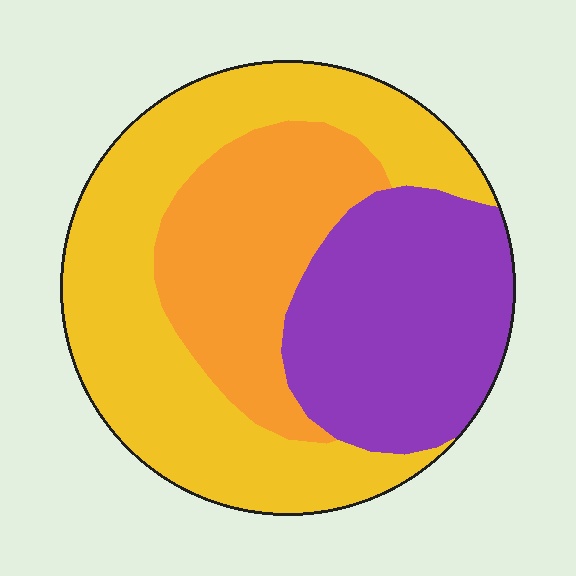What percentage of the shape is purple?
Purple takes up about one third (1/3) of the shape.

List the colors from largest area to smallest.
From largest to smallest: yellow, purple, orange.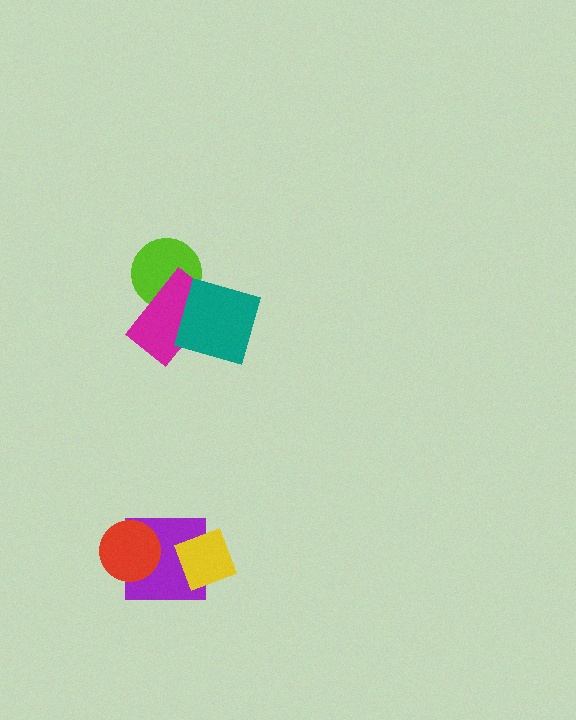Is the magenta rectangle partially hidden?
Yes, it is partially covered by another shape.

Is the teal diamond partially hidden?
No, no other shape covers it.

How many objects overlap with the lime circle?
2 objects overlap with the lime circle.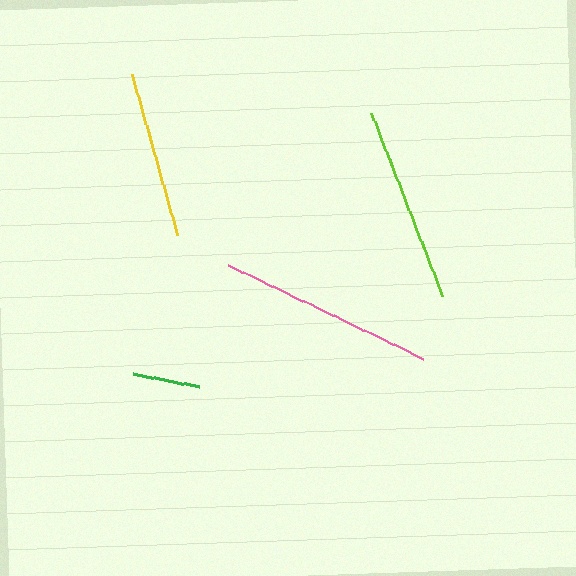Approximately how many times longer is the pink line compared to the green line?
The pink line is approximately 3.2 times the length of the green line.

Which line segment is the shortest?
The green line is the shortest at approximately 68 pixels.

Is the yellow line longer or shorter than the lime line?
The lime line is longer than the yellow line.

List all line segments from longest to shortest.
From longest to shortest: pink, lime, yellow, green.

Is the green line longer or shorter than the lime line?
The lime line is longer than the green line.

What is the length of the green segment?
The green segment is approximately 68 pixels long.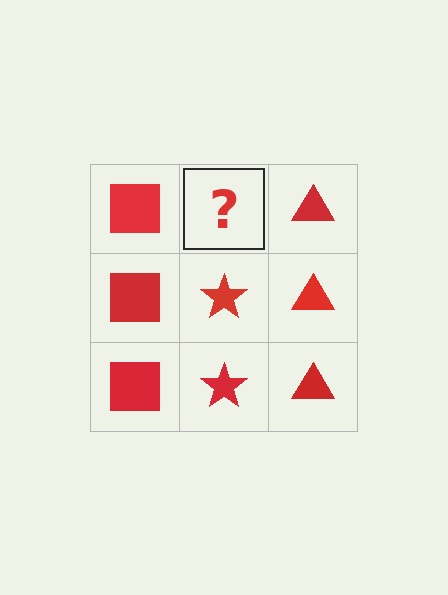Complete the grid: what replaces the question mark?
The question mark should be replaced with a red star.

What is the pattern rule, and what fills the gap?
The rule is that each column has a consistent shape. The gap should be filled with a red star.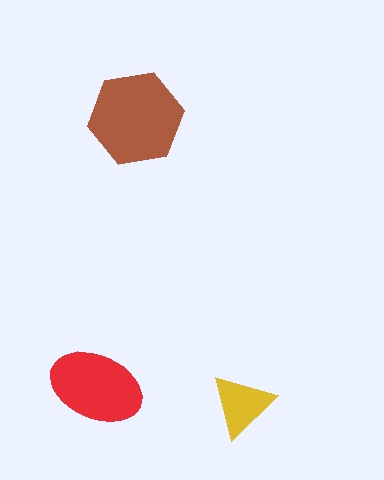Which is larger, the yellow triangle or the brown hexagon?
The brown hexagon.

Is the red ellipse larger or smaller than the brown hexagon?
Smaller.